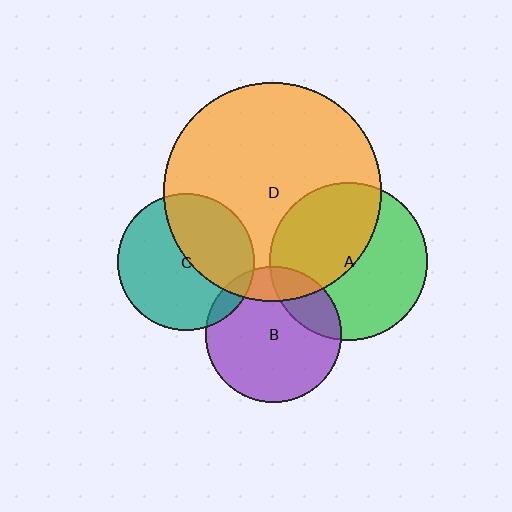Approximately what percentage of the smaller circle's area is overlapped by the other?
Approximately 10%.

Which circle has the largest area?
Circle D (orange).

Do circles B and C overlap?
Yes.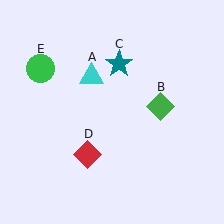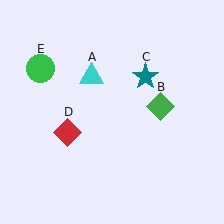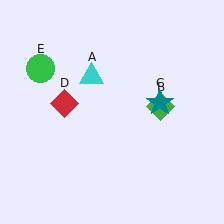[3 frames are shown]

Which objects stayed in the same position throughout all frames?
Cyan triangle (object A) and green diamond (object B) and green circle (object E) remained stationary.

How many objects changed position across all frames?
2 objects changed position: teal star (object C), red diamond (object D).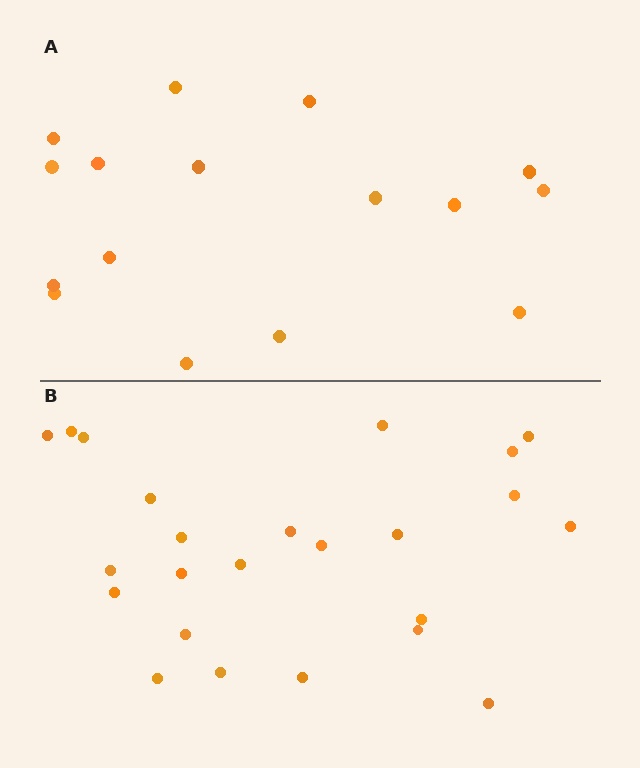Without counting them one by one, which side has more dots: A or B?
Region B (the bottom region) has more dots.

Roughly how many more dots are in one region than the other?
Region B has roughly 8 or so more dots than region A.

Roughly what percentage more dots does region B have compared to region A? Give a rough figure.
About 50% more.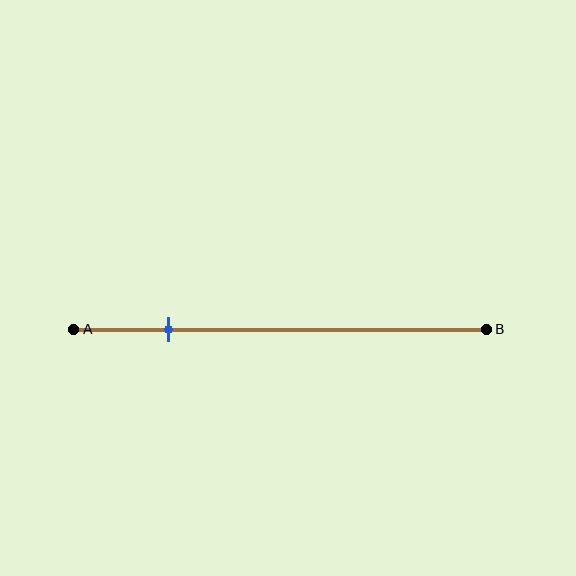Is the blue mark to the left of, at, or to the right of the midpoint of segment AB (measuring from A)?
The blue mark is to the left of the midpoint of segment AB.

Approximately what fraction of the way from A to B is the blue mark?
The blue mark is approximately 25% of the way from A to B.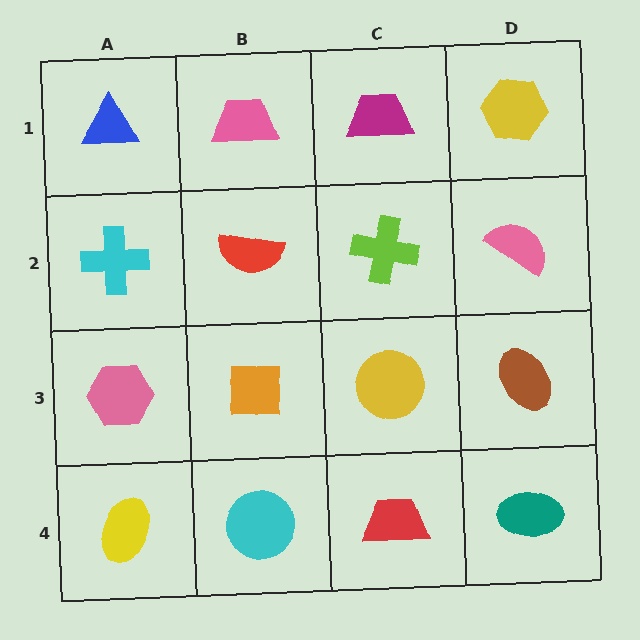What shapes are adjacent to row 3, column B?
A red semicircle (row 2, column B), a cyan circle (row 4, column B), a pink hexagon (row 3, column A), a yellow circle (row 3, column C).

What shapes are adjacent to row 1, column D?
A pink semicircle (row 2, column D), a magenta trapezoid (row 1, column C).